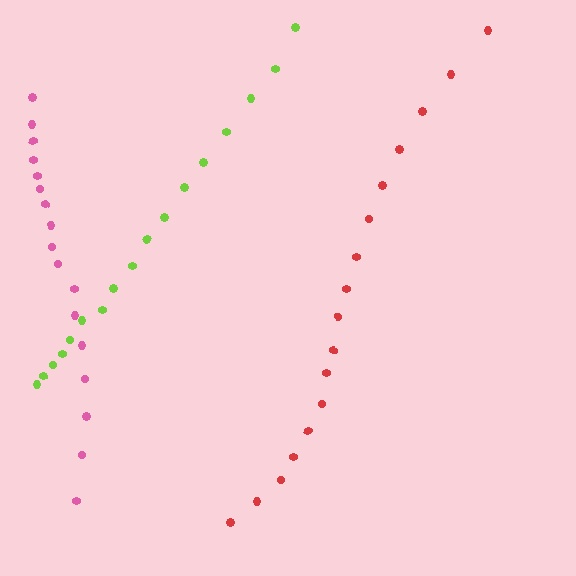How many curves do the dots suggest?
There are 3 distinct paths.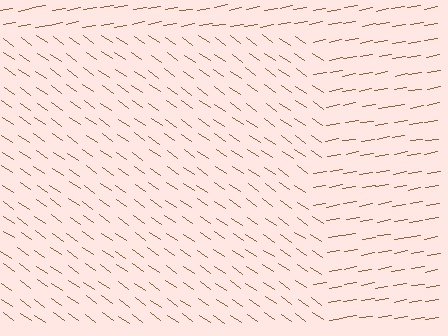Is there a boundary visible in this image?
Yes, there is a texture boundary formed by a change in line orientation.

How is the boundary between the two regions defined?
The boundary is defined purely by a change in line orientation (approximately 45 degrees difference). All lines are the same color and thickness.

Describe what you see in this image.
The image is filled with small brown line segments. A rectangle region in the image has lines oriented differently from the surrounding lines, creating a visible texture boundary.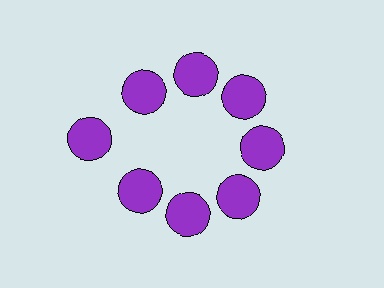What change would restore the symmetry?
The symmetry would be restored by moving it inward, back onto the ring so that all 8 circles sit at equal angles and equal distance from the center.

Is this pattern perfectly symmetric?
No. The 8 purple circles are arranged in a ring, but one element near the 9 o'clock position is pushed outward from the center, breaking the 8-fold rotational symmetry.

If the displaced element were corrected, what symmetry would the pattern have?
It would have 8-fold rotational symmetry — the pattern would map onto itself every 45 degrees.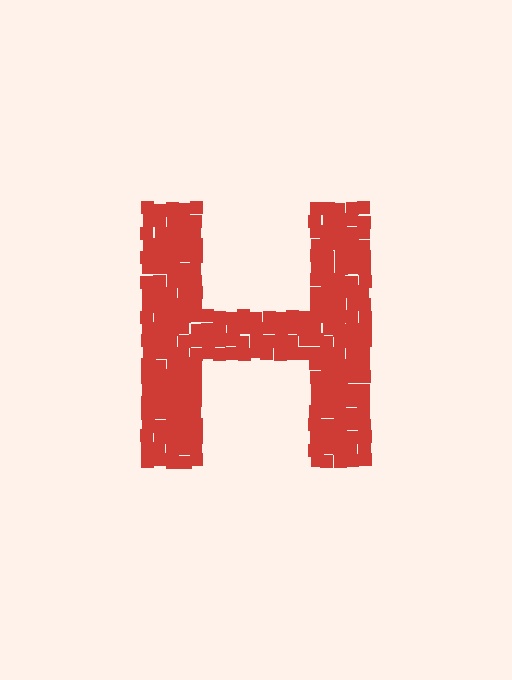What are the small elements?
The small elements are squares.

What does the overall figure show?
The overall figure shows the letter H.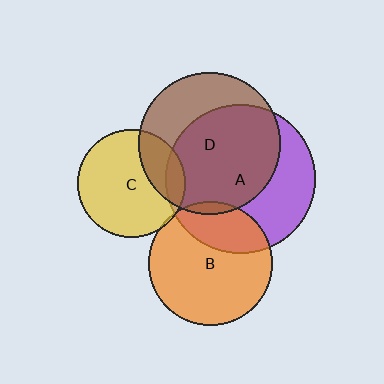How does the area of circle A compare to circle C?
Approximately 1.9 times.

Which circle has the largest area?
Circle A (purple).